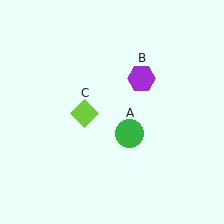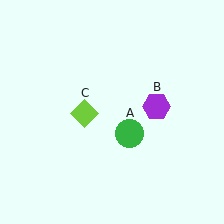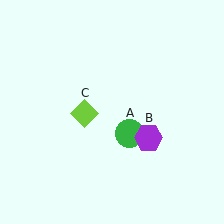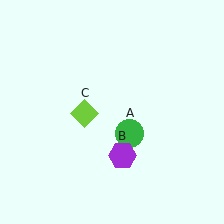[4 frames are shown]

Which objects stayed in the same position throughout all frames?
Green circle (object A) and lime diamond (object C) remained stationary.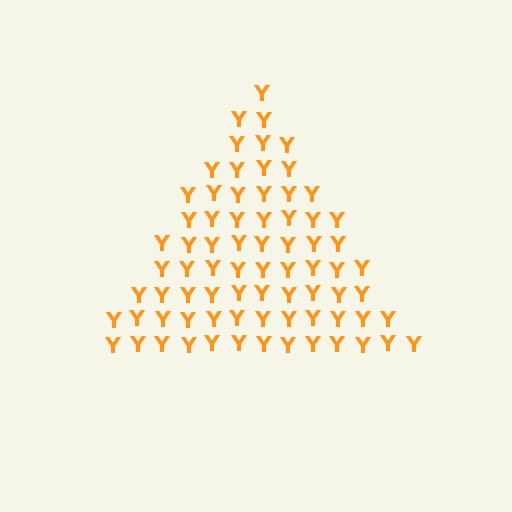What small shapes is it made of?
It is made of small letter Y's.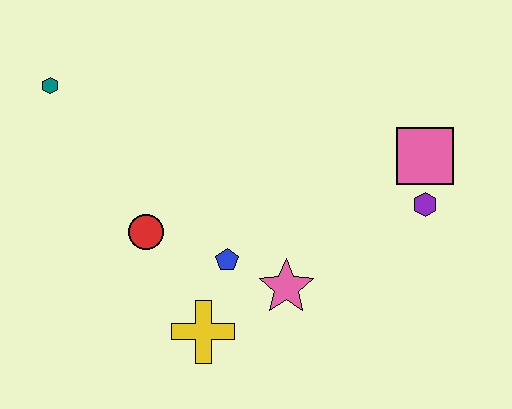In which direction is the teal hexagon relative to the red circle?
The teal hexagon is above the red circle.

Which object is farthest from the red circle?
The pink square is farthest from the red circle.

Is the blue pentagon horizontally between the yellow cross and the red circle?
No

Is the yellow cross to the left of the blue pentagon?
Yes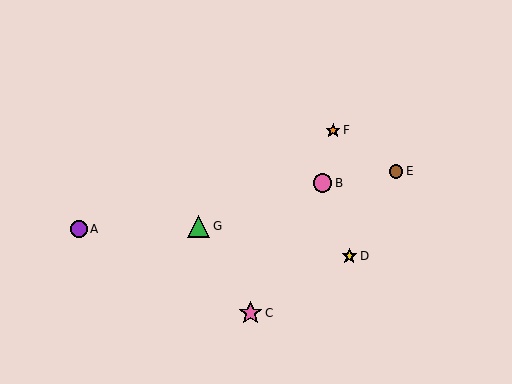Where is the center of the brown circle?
The center of the brown circle is at (396, 171).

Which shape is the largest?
The pink star (labeled C) is the largest.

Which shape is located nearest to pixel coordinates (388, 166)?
The brown circle (labeled E) at (396, 171) is nearest to that location.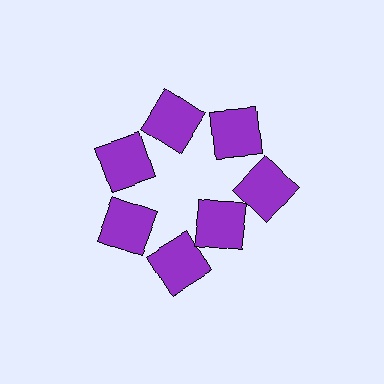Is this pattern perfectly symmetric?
No. The 7 purple squares are arranged in a ring, but one element near the 5 o'clock position is pulled inward toward the center, breaking the 7-fold rotational symmetry.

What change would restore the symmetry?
The symmetry would be restored by moving it outward, back onto the ring so that all 7 squares sit at equal angles and equal distance from the center.